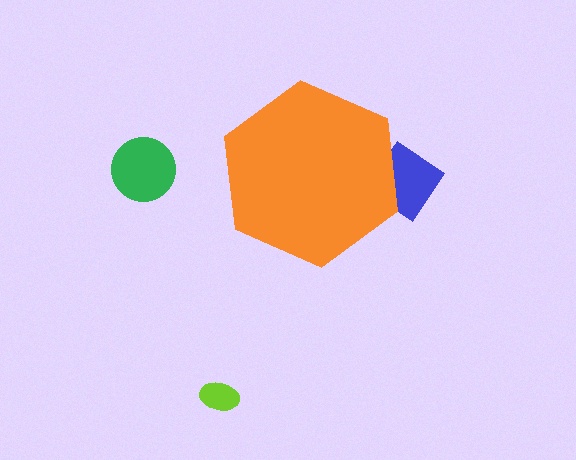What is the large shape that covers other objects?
An orange hexagon.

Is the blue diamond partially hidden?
Yes, the blue diamond is partially hidden behind the orange hexagon.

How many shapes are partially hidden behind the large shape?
1 shape is partially hidden.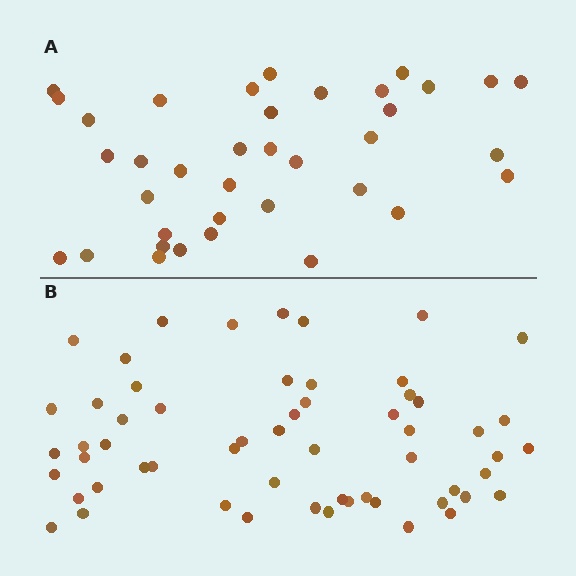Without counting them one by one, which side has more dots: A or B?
Region B (the bottom region) has more dots.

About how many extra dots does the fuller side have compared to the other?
Region B has approximately 20 more dots than region A.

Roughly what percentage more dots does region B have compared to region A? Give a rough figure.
About 55% more.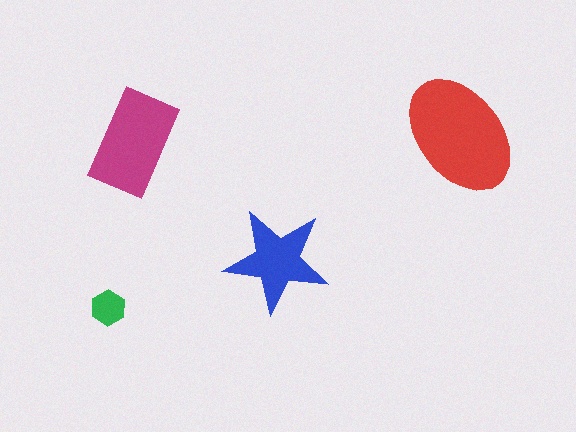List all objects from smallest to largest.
The green hexagon, the blue star, the magenta rectangle, the red ellipse.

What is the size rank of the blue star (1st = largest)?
3rd.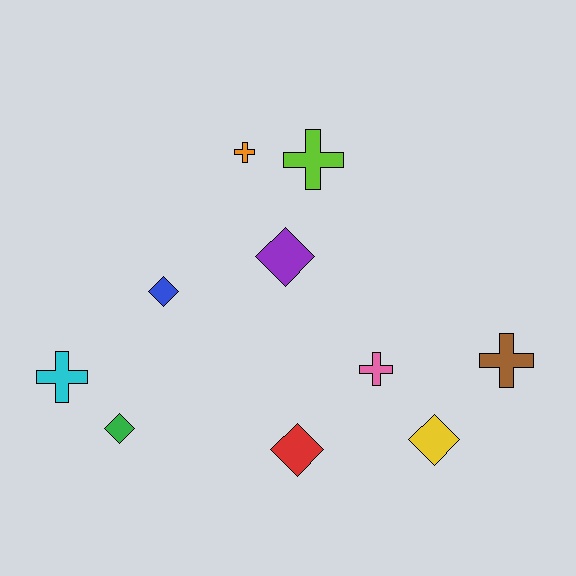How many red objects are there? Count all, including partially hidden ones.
There is 1 red object.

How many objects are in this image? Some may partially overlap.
There are 10 objects.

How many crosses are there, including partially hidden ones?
There are 5 crosses.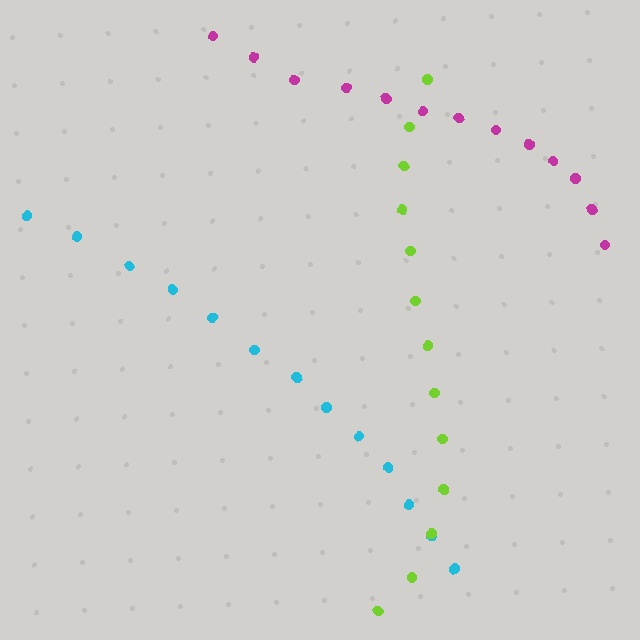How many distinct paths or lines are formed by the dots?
There are 3 distinct paths.